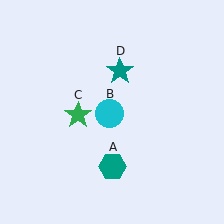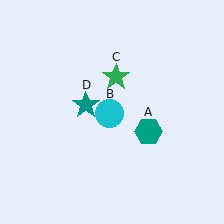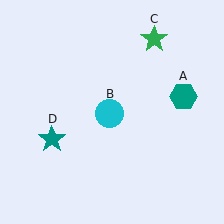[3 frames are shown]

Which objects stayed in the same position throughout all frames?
Cyan circle (object B) remained stationary.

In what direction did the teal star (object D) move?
The teal star (object D) moved down and to the left.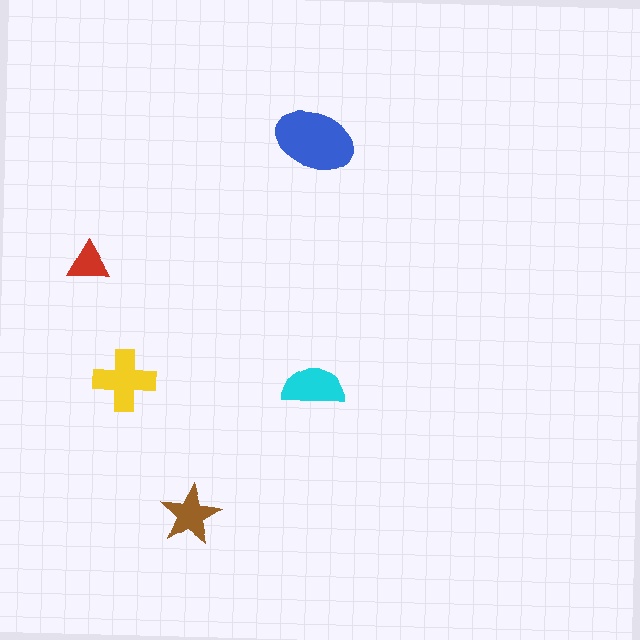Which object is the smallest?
The red triangle.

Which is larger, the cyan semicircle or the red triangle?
The cyan semicircle.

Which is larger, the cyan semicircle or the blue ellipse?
The blue ellipse.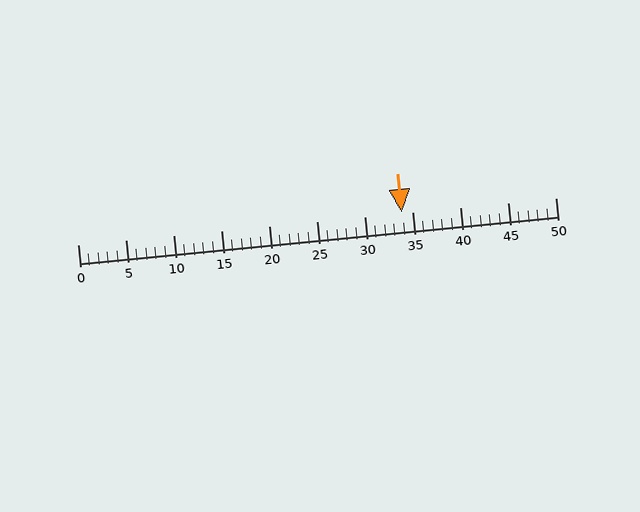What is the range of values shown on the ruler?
The ruler shows values from 0 to 50.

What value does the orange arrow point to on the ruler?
The orange arrow points to approximately 34.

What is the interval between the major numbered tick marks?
The major tick marks are spaced 5 units apart.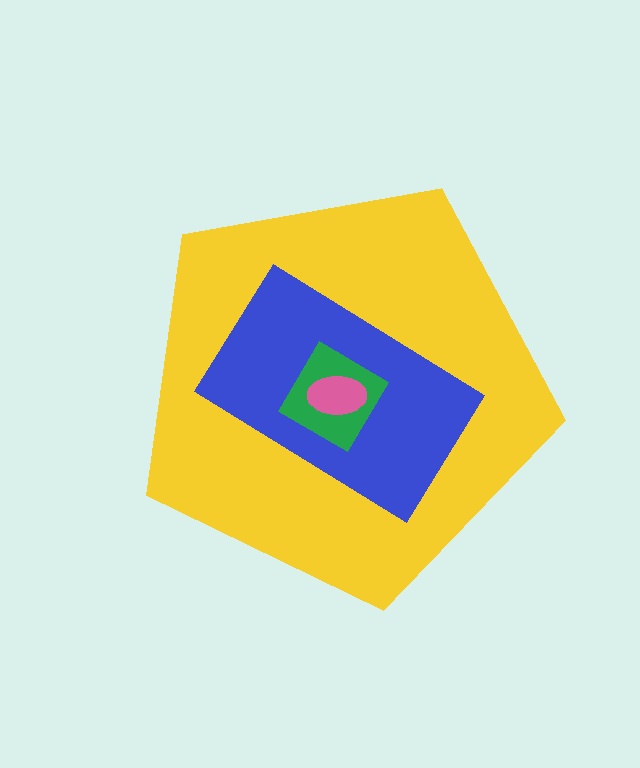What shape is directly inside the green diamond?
The pink ellipse.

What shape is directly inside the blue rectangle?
The green diamond.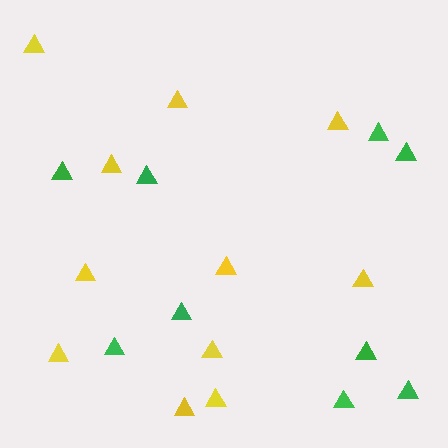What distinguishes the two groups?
There are 2 groups: one group of yellow triangles (11) and one group of green triangles (9).